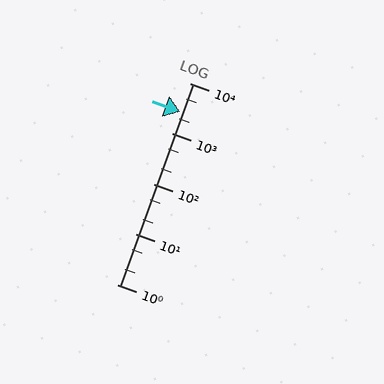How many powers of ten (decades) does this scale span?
The scale spans 4 decades, from 1 to 10000.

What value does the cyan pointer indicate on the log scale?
The pointer indicates approximately 2700.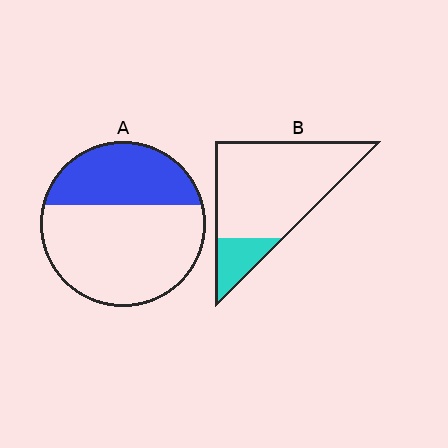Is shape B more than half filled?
No.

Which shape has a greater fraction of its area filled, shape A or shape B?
Shape A.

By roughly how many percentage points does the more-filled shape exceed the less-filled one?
By roughly 20 percentage points (A over B).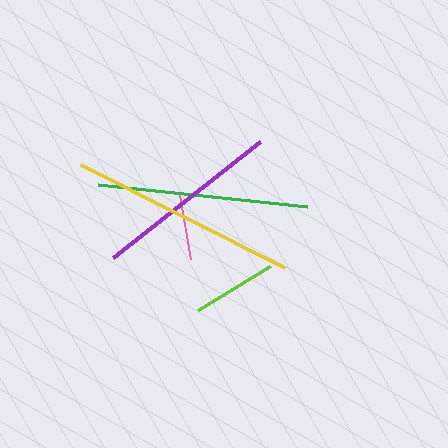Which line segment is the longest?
The yellow line is the longest at approximately 229 pixels.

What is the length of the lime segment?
The lime segment is approximately 85 pixels long.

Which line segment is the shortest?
The pink line is the shortest at approximately 65 pixels.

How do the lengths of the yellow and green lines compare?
The yellow and green lines are approximately the same length.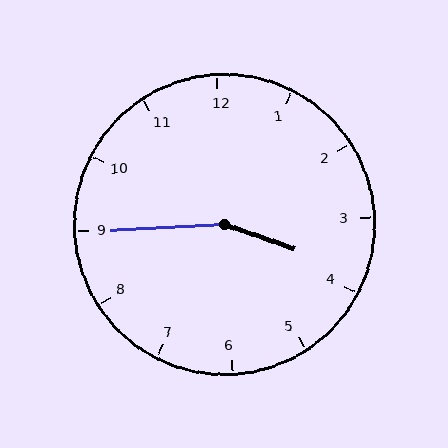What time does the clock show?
3:45.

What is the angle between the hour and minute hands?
Approximately 158 degrees.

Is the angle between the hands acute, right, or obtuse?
It is obtuse.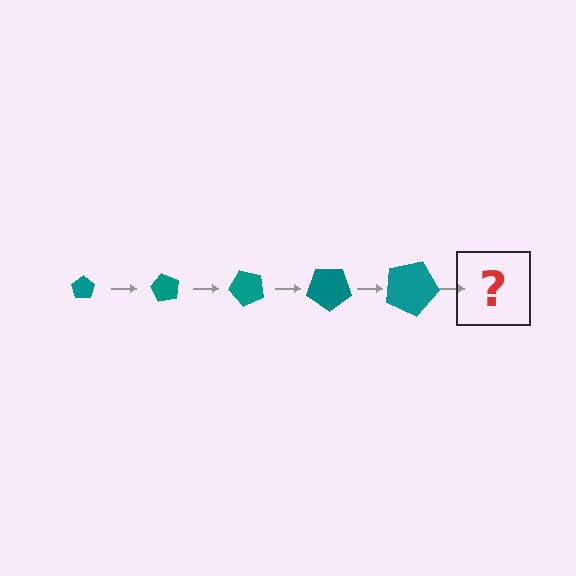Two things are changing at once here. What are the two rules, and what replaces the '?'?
The two rules are that the pentagon grows larger each step and it rotates 60 degrees each step. The '?' should be a pentagon, larger than the previous one and rotated 300 degrees from the start.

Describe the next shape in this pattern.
It should be a pentagon, larger than the previous one and rotated 300 degrees from the start.